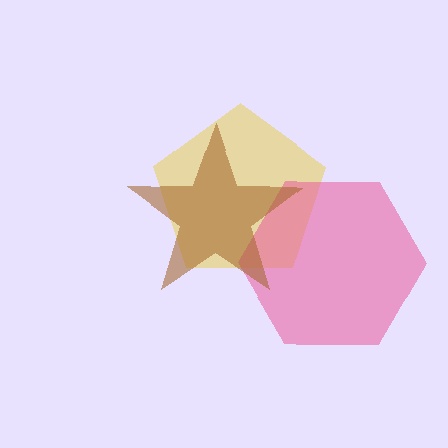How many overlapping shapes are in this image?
There are 3 overlapping shapes in the image.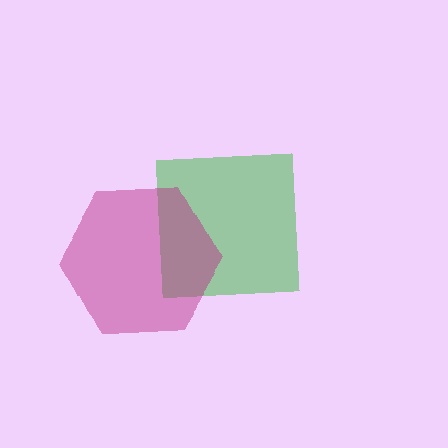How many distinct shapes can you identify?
There are 2 distinct shapes: a green square, a magenta hexagon.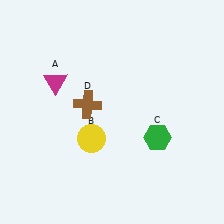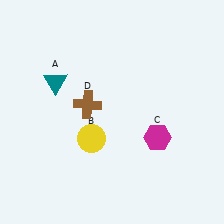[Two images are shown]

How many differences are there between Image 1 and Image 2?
There are 2 differences between the two images.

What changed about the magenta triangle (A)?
In Image 1, A is magenta. In Image 2, it changed to teal.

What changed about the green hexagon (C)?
In Image 1, C is green. In Image 2, it changed to magenta.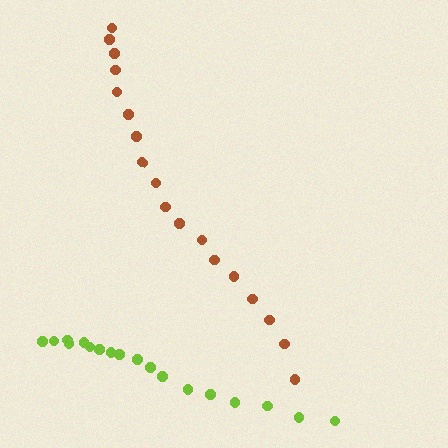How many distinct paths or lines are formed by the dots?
There are 2 distinct paths.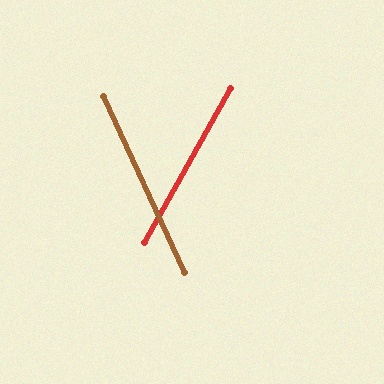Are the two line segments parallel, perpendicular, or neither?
Neither parallel nor perpendicular — they differ by about 54°.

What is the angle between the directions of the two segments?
Approximately 54 degrees.